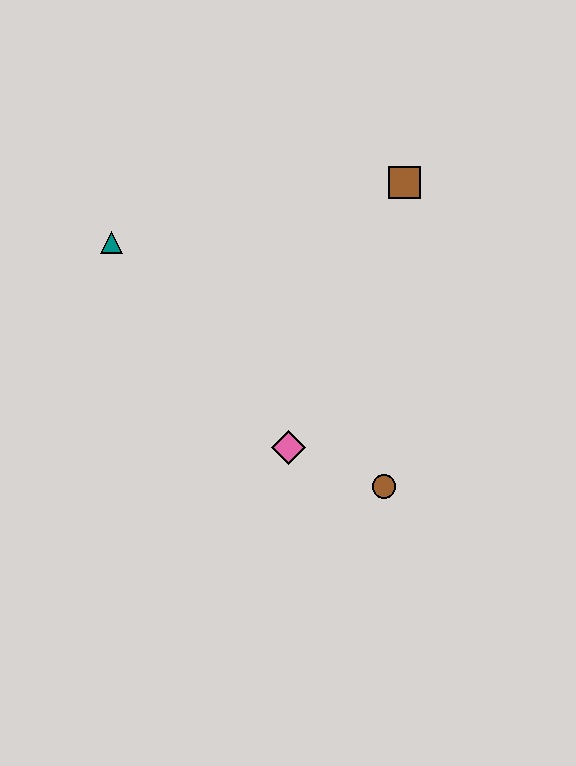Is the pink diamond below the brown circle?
No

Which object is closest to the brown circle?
The pink diamond is closest to the brown circle.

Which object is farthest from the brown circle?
The teal triangle is farthest from the brown circle.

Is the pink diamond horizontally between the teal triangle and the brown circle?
Yes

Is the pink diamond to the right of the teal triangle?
Yes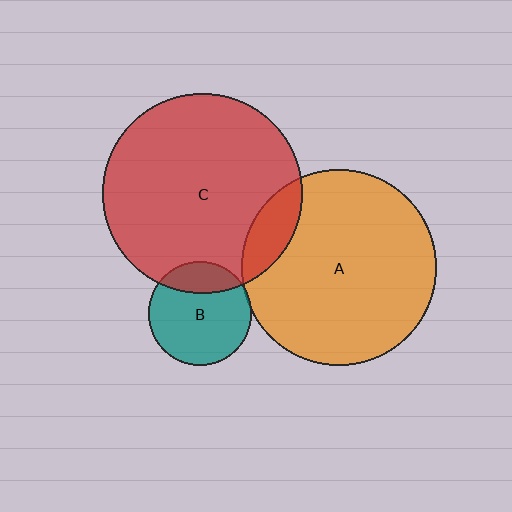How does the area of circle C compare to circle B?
Approximately 3.7 times.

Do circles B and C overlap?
Yes.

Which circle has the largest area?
Circle C (red).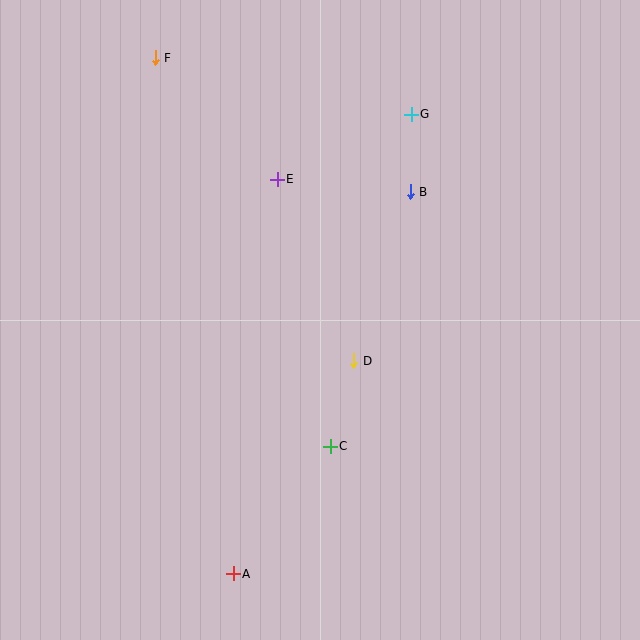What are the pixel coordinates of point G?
Point G is at (411, 114).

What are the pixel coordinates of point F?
Point F is at (155, 58).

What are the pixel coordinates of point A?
Point A is at (233, 574).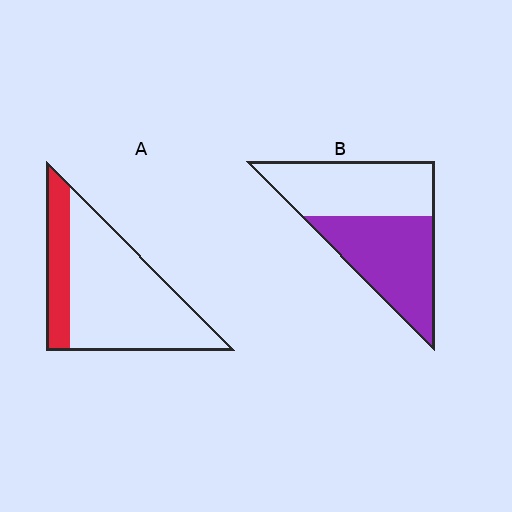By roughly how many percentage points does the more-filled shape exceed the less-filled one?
By roughly 25 percentage points (B over A).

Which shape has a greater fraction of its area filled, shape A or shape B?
Shape B.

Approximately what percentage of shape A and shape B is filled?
A is approximately 25% and B is approximately 50%.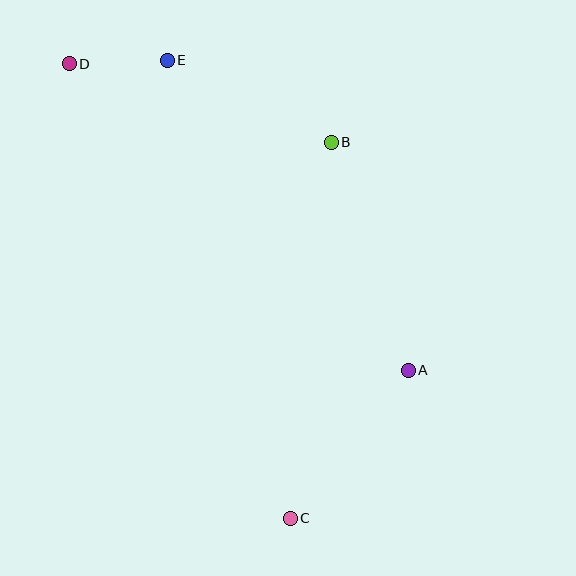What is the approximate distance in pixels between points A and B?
The distance between A and B is approximately 241 pixels.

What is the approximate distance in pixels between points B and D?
The distance between B and D is approximately 273 pixels.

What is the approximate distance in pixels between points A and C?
The distance between A and C is approximately 190 pixels.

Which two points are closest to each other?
Points D and E are closest to each other.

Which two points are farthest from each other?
Points C and D are farthest from each other.